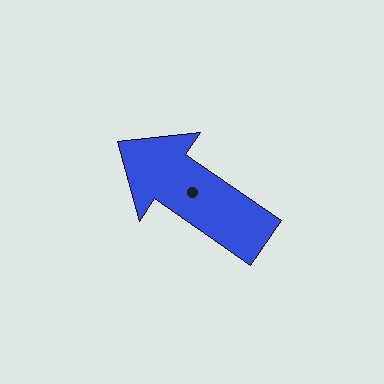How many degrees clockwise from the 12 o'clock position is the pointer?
Approximately 304 degrees.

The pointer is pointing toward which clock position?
Roughly 10 o'clock.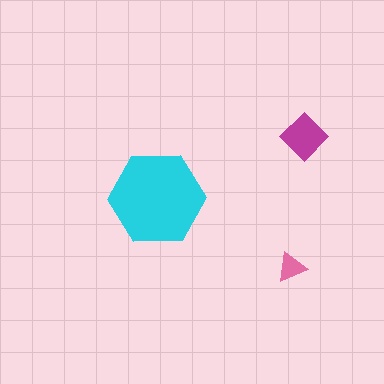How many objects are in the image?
There are 3 objects in the image.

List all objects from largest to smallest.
The cyan hexagon, the magenta diamond, the pink triangle.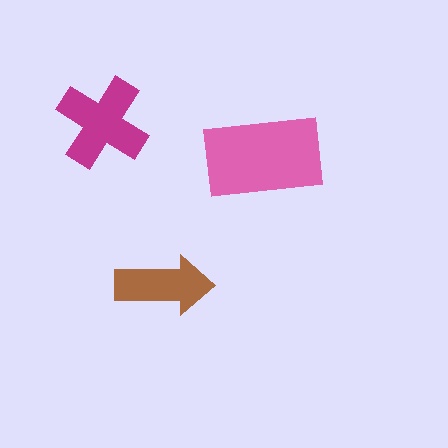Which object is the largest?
The pink rectangle.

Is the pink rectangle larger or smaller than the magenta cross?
Larger.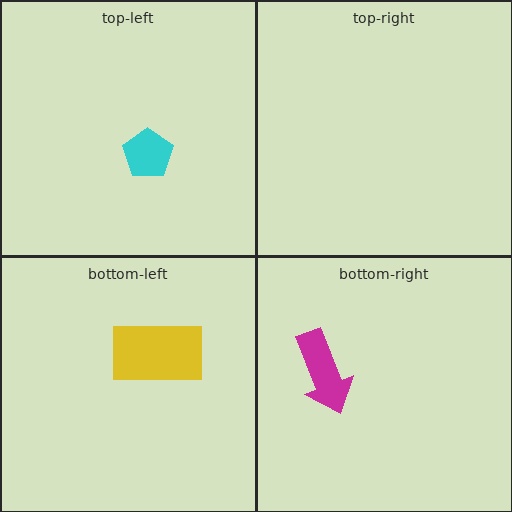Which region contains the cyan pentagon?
The top-left region.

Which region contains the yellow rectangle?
The bottom-left region.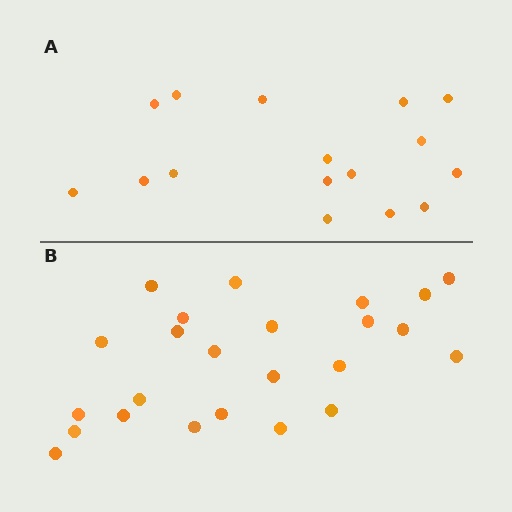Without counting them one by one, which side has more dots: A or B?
Region B (the bottom region) has more dots.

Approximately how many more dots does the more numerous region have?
Region B has roughly 8 or so more dots than region A.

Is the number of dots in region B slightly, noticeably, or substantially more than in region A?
Region B has substantially more. The ratio is roughly 1.5 to 1.